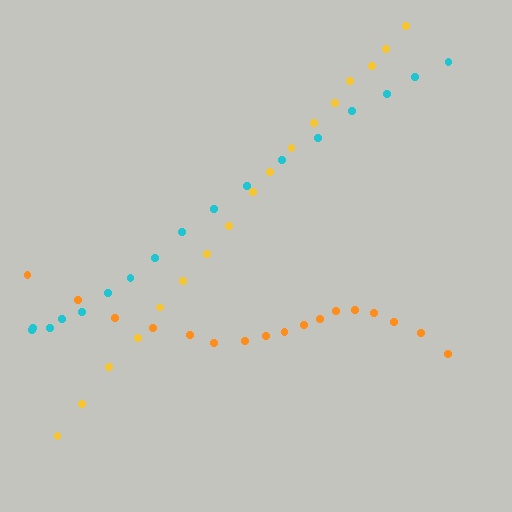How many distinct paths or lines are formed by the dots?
There are 3 distinct paths.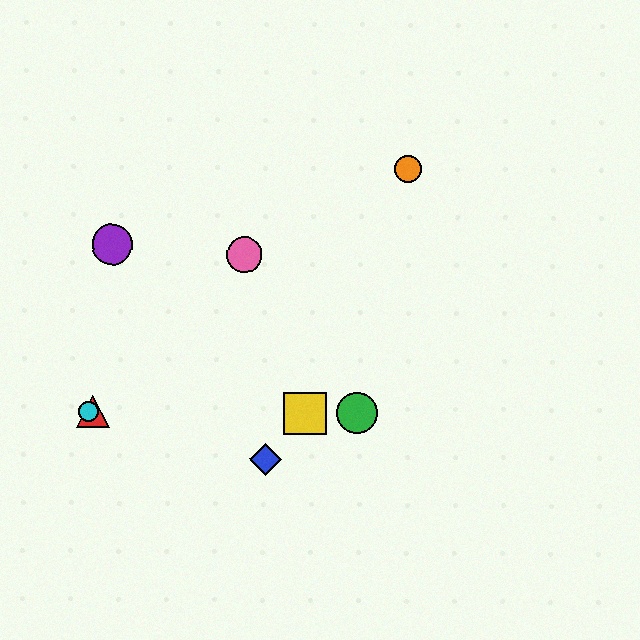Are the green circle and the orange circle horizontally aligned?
No, the green circle is at y≈414 and the orange circle is at y≈169.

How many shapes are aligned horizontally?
4 shapes (the red triangle, the green circle, the yellow square, the cyan circle) are aligned horizontally.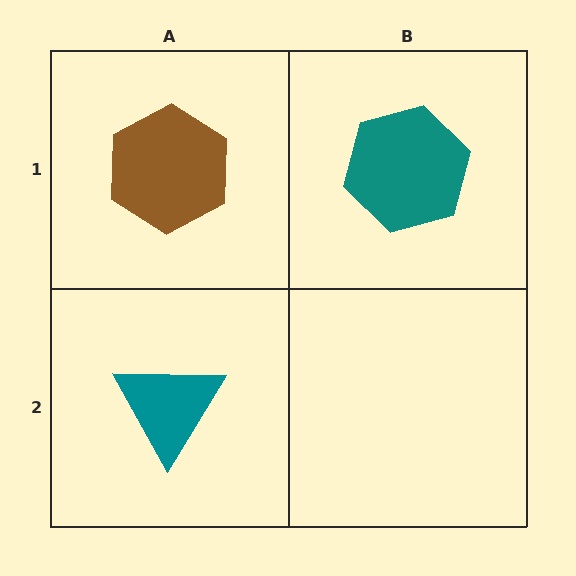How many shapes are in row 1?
2 shapes.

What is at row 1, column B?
A teal hexagon.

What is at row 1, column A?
A brown hexagon.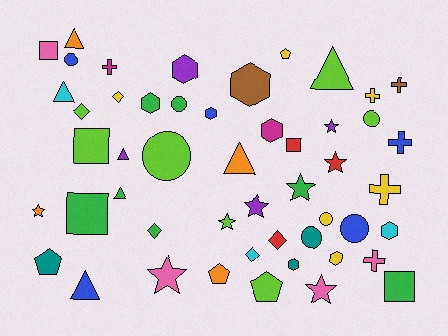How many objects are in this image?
There are 50 objects.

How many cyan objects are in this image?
There are 3 cyan objects.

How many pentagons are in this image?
There are 4 pentagons.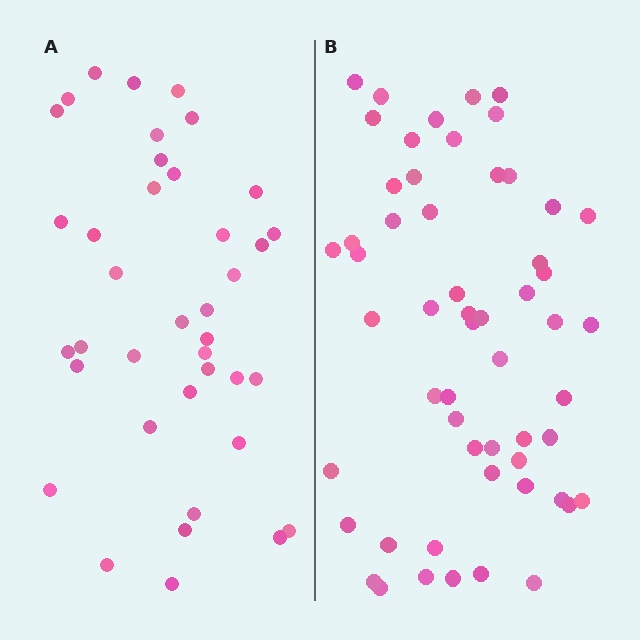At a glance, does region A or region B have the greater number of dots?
Region B (the right region) has more dots.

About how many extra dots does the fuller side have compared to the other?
Region B has approximately 15 more dots than region A.